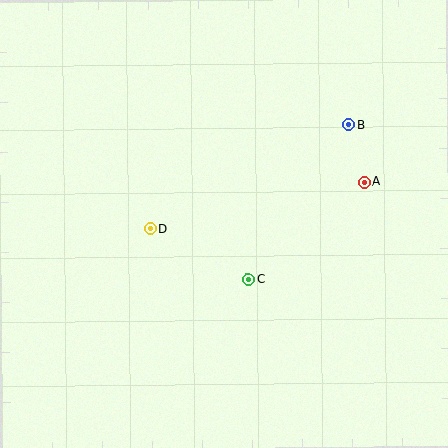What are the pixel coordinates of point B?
Point B is at (349, 125).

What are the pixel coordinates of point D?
Point D is at (150, 228).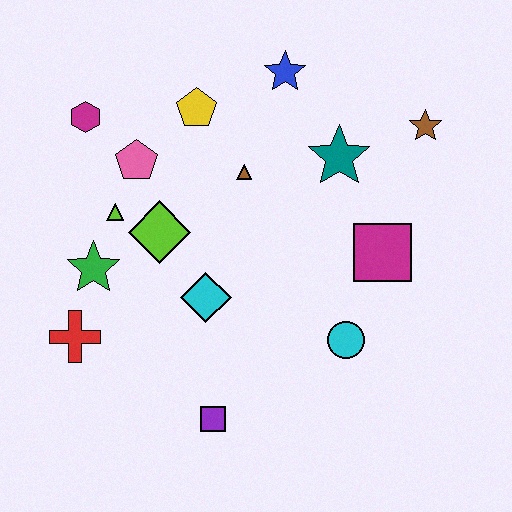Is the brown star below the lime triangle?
No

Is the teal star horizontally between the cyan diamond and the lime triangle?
No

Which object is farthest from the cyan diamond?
The brown star is farthest from the cyan diamond.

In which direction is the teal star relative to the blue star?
The teal star is below the blue star.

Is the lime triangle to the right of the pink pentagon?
No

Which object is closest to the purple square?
The cyan diamond is closest to the purple square.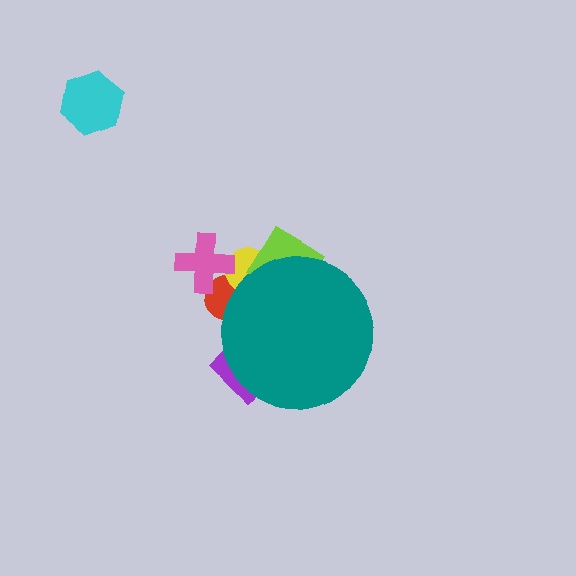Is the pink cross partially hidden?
No, the pink cross is fully visible.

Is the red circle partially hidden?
Yes, the red circle is partially hidden behind the teal circle.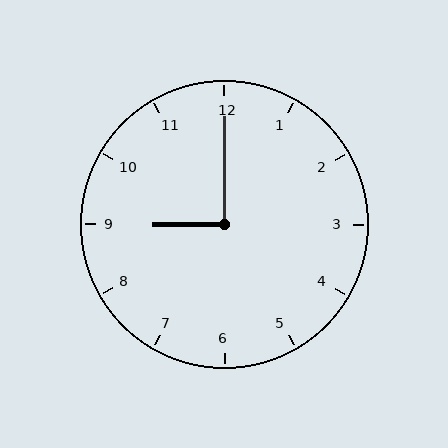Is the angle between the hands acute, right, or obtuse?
It is right.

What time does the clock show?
9:00.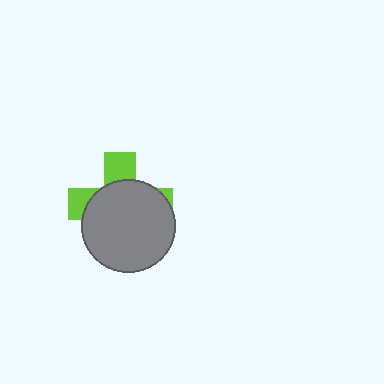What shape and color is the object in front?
The object in front is a gray circle.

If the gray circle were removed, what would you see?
You would see the complete lime cross.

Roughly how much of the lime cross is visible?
A small part of it is visible (roughly 31%).